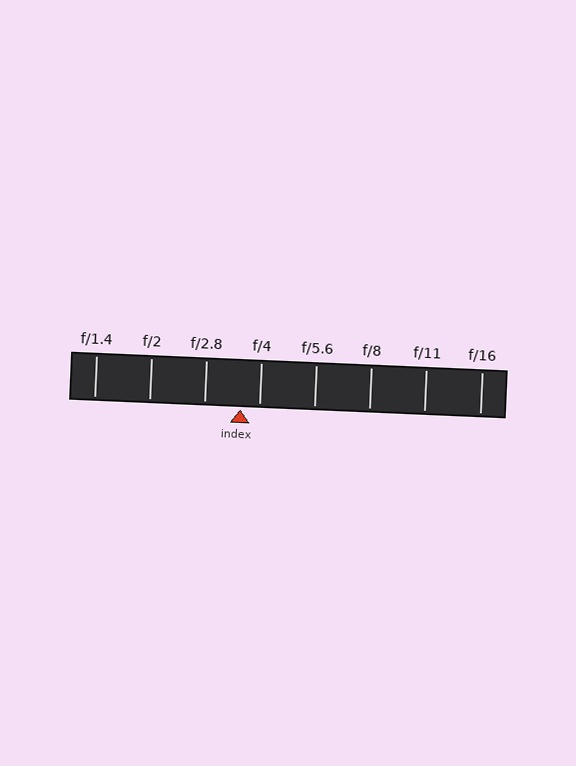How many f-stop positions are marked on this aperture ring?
There are 8 f-stop positions marked.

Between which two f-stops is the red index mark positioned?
The index mark is between f/2.8 and f/4.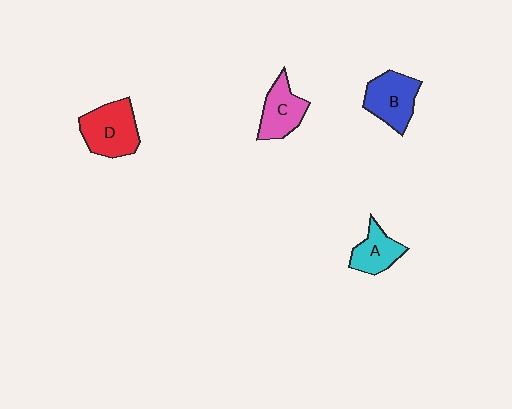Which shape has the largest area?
Shape D (red).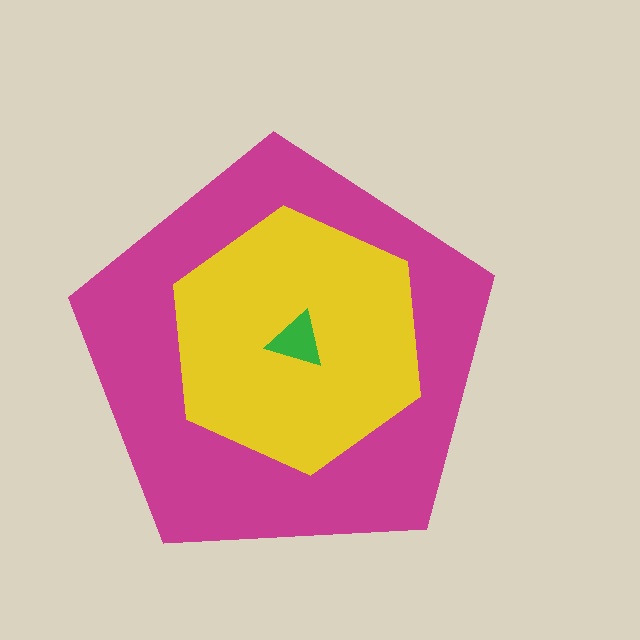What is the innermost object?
The green triangle.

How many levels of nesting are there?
3.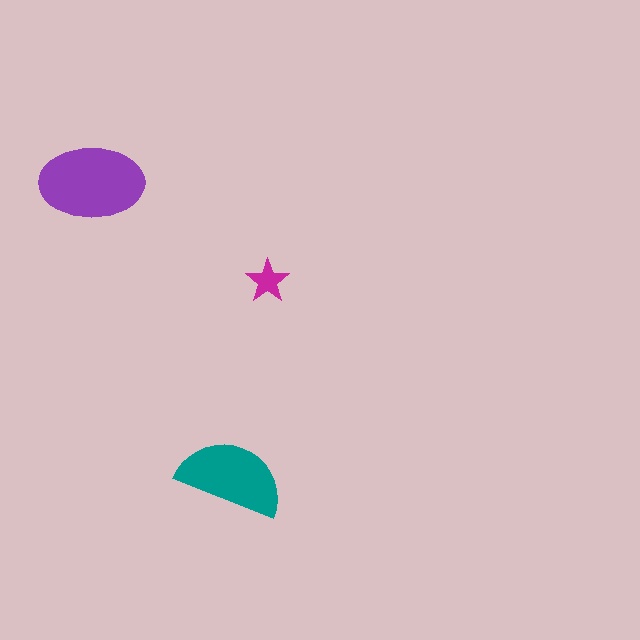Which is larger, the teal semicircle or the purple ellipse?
The purple ellipse.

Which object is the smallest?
The magenta star.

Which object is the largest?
The purple ellipse.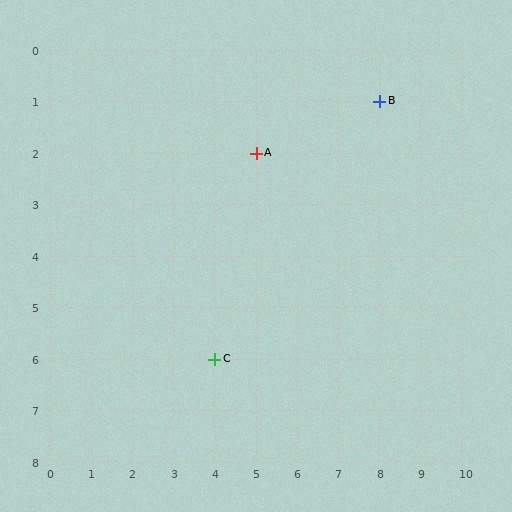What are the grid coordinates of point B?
Point B is at grid coordinates (8, 1).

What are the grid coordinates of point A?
Point A is at grid coordinates (5, 2).